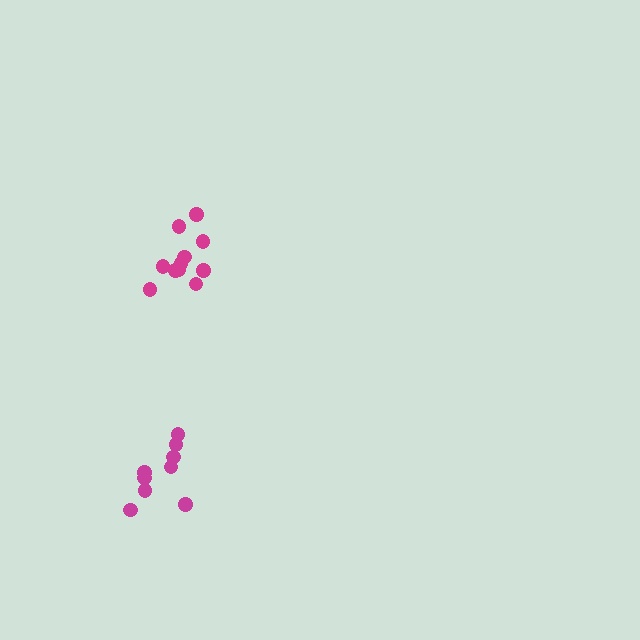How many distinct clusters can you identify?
There are 2 distinct clusters.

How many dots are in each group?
Group 1: 9 dots, Group 2: 11 dots (20 total).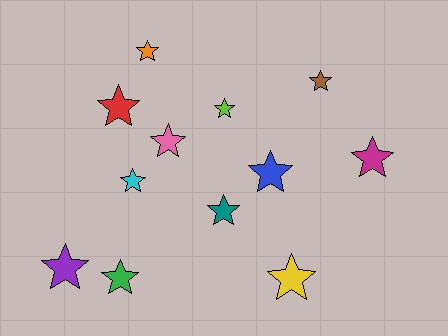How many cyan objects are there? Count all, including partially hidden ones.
There is 1 cyan object.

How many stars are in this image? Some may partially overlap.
There are 12 stars.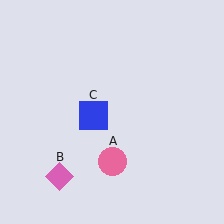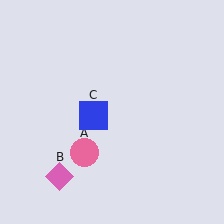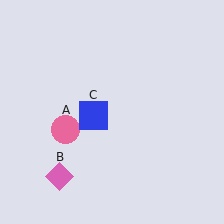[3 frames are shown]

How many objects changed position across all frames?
1 object changed position: pink circle (object A).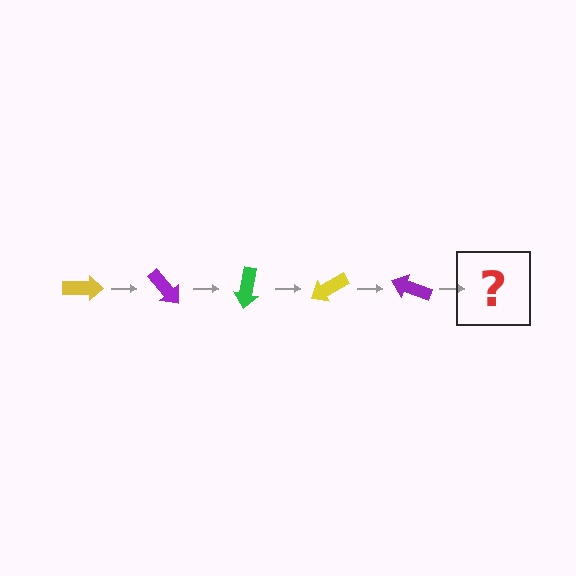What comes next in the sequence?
The next element should be a green arrow, rotated 250 degrees from the start.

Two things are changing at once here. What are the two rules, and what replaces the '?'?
The two rules are that it rotates 50 degrees each step and the color cycles through yellow, purple, and green. The '?' should be a green arrow, rotated 250 degrees from the start.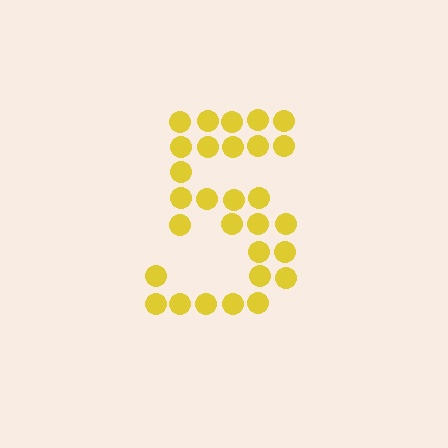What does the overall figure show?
The overall figure shows the digit 5.